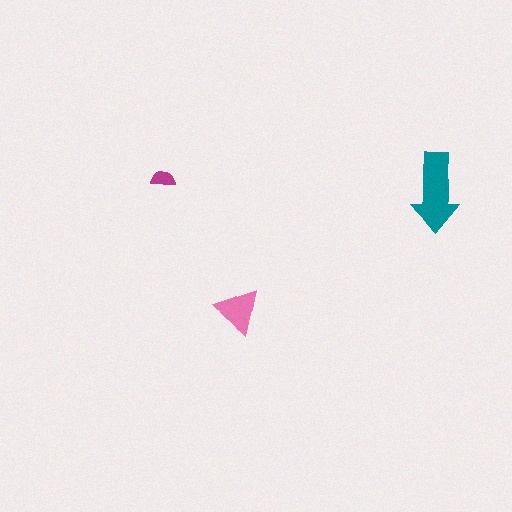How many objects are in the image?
There are 3 objects in the image.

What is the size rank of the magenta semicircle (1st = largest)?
3rd.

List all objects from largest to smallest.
The teal arrow, the pink triangle, the magenta semicircle.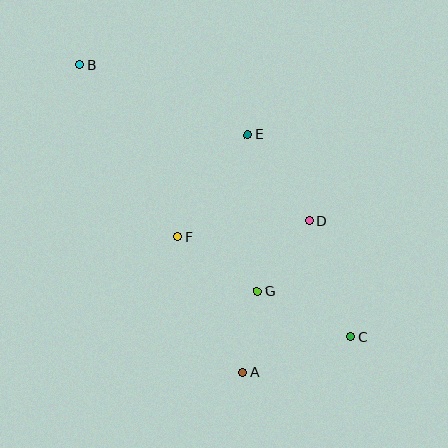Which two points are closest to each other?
Points A and G are closest to each other.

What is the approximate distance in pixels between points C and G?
The distance between C and G is approximately 104 pixels.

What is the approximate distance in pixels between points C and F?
The distance between C and F is approximately 199 pixels.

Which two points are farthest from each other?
Points B and C are farthest from each other.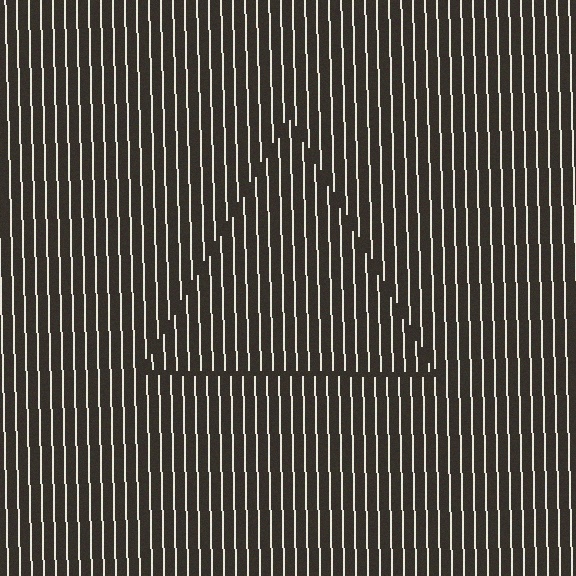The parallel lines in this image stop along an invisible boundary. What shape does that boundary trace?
An illusory triangle. The interior of the shape contains the same grating, shifted by half a period — the contour is defined by the phase discontinuity where line-ends from the inner and outer gratings abut.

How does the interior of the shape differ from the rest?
The interior of the shape contains the same grating, shifted by half a period — the contour is defined by the phase discontinuity where line-ends from the inner and outer gratings abut.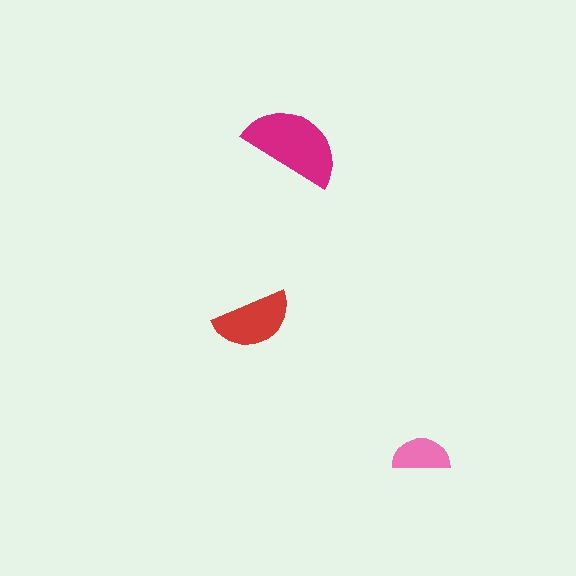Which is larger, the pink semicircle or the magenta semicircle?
The magenta one.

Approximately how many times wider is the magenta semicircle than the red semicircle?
About 1.5 times wider.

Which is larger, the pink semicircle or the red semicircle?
The red one.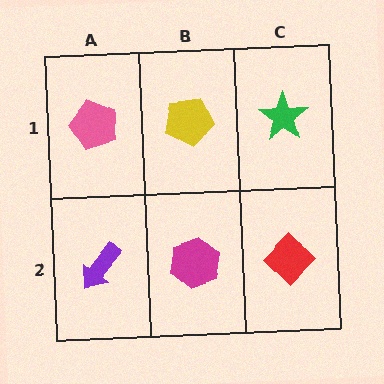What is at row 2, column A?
A purple arrow.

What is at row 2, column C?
A red diamond.